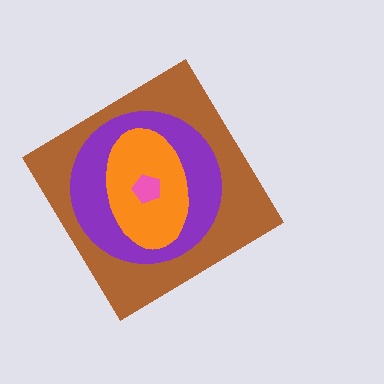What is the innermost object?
The pink pentagon.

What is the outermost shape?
The brown diamond.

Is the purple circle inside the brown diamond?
Yes.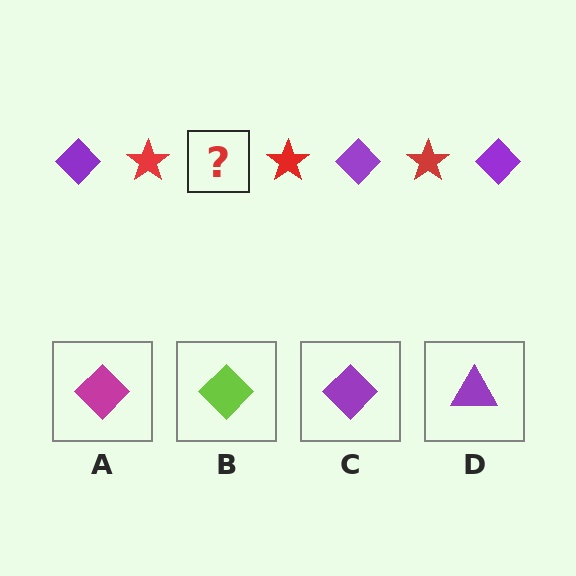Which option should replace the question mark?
Option C.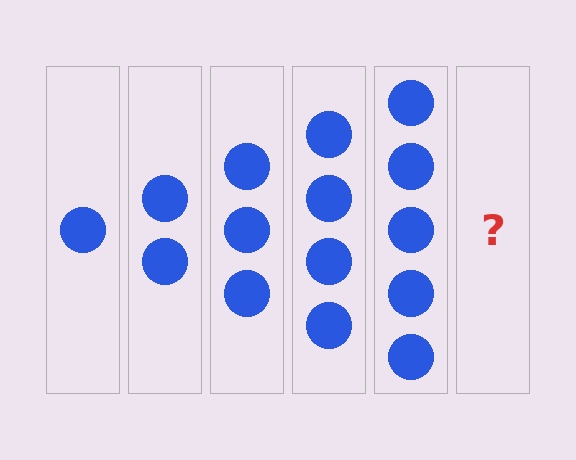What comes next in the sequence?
The next element should be 6 circles.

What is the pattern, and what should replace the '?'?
The pattern is that each step adds one more circle. The '?' should be 6 circles.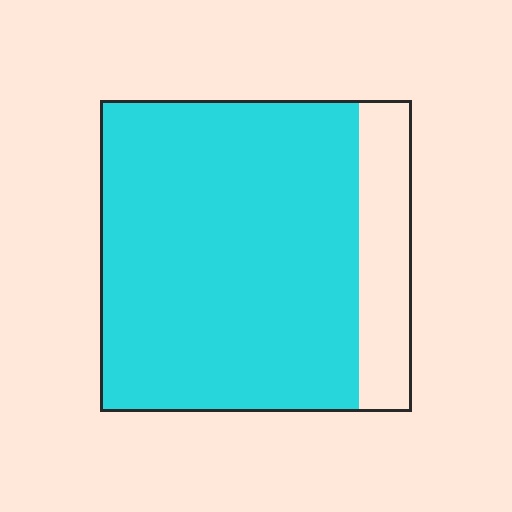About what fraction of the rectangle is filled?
About five sixths (5/6).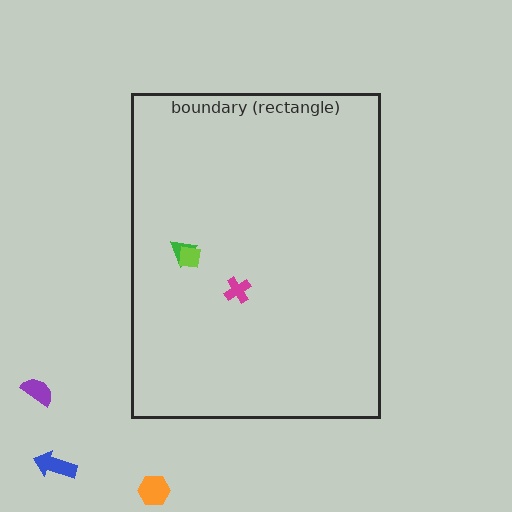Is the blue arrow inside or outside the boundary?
Outside.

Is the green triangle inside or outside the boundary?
Inside.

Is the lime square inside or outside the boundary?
Inside.